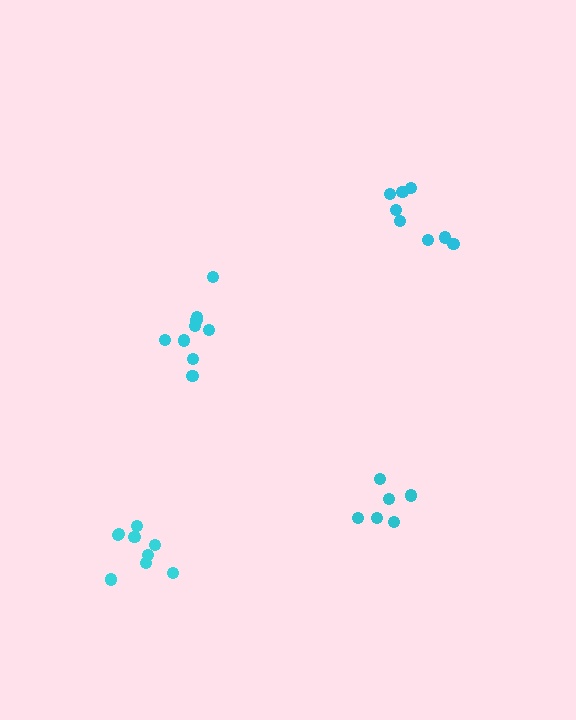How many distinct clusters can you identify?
There are 4 distinct clusters.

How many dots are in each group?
Group 1: 9 dots, Group 2: 8 dots, Group 3: 6 dots, Group 4: 9 dots (32 total).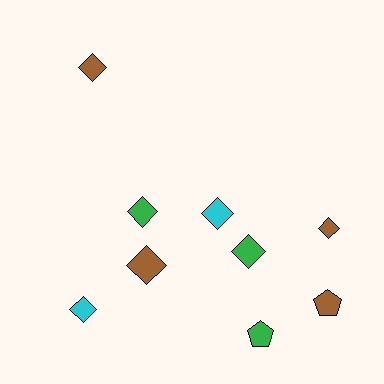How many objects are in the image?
There are 9 objects.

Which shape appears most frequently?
Diamond, with 7 objects.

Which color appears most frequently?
Brown, with 4 objects.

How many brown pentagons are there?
There is 1 brown pentagon.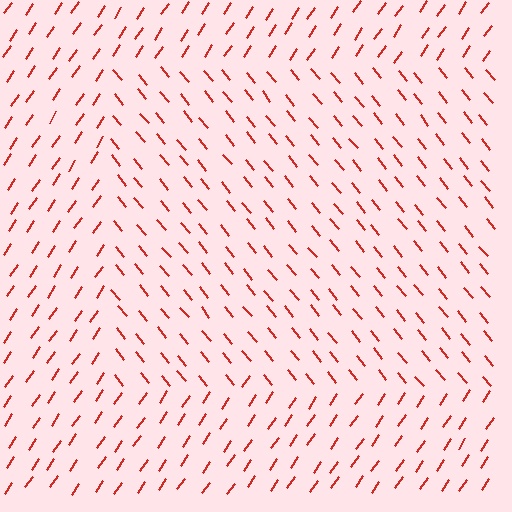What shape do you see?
I see a rectangle.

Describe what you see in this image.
The image is filled with small red line segments. A rectangle region in the image has lines oriented differently from the surrounding lines, creating a visible texture boundary.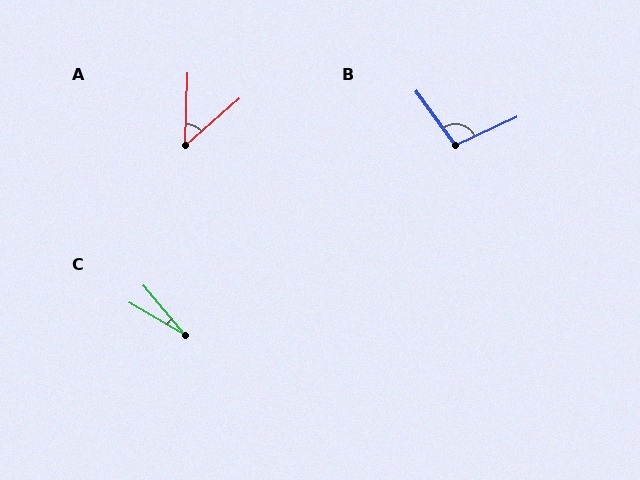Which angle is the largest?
B, at approximately 101 degrees.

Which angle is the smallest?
C, at approximately 20 degrees.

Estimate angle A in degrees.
Approximately 47 degrees.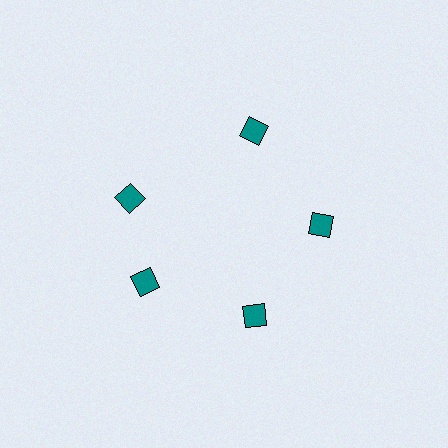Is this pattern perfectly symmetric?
No. The 5 teal diamonds are arranged in a ring, but one element near the 10 o'clock position is rotated out of alignment along the ring, breaking the 5-fold rotational symmetry.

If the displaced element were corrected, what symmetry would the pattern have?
It would have 5-fold rotational symmetry — the pattern would map onto itself every 72 degrees.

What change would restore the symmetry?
The symmetry would be restored by rotating it back into even spacing with its neighbors so that all 5 diamonds sit at equal angles and equal distance from the center.